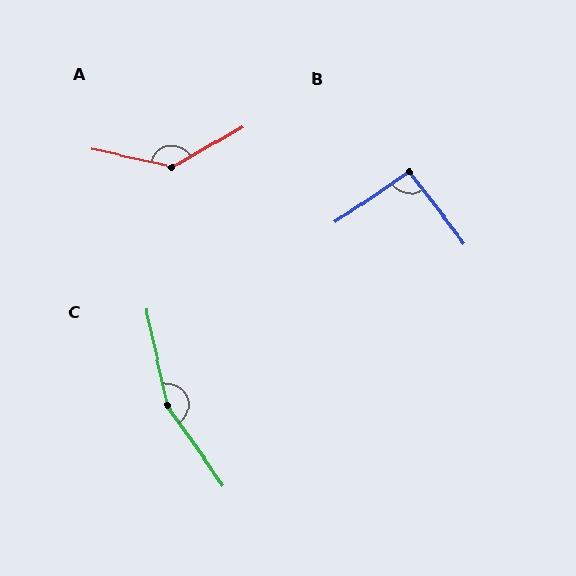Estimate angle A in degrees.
Approximately 138 degrees.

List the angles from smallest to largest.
B (93°), A (138°), C (157°).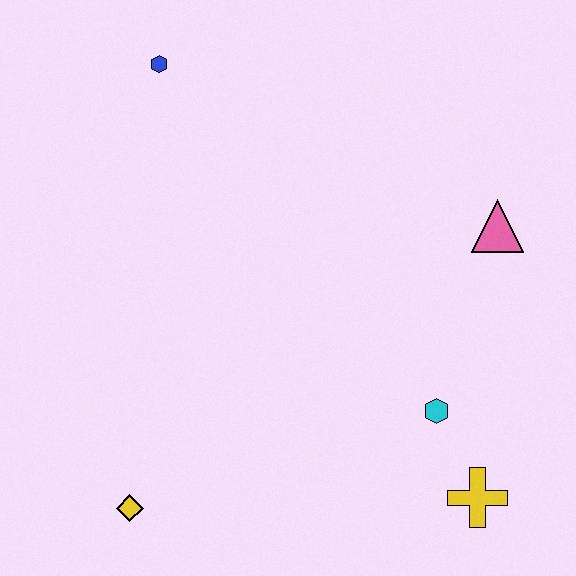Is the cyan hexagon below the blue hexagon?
Yes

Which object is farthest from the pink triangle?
The yellow diamond is farthest from the pink triangle.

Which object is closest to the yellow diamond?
The cyan hexagon is closest to the yellow diamond.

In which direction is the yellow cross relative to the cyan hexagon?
The yellow cross is below the cyan hexagon.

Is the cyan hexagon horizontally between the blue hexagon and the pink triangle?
Yes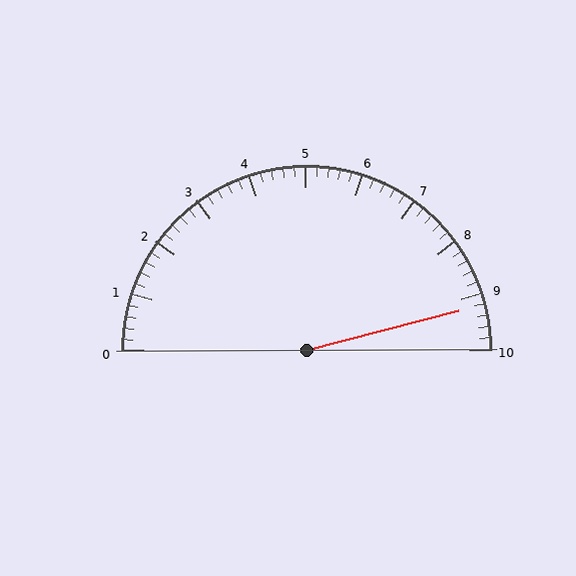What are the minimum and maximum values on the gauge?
The gauge ranges from 0 to 10.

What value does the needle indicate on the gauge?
The needle indicates approximately 9.2.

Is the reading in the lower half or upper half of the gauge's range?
The reading is in the upper half of the range (0 to 10).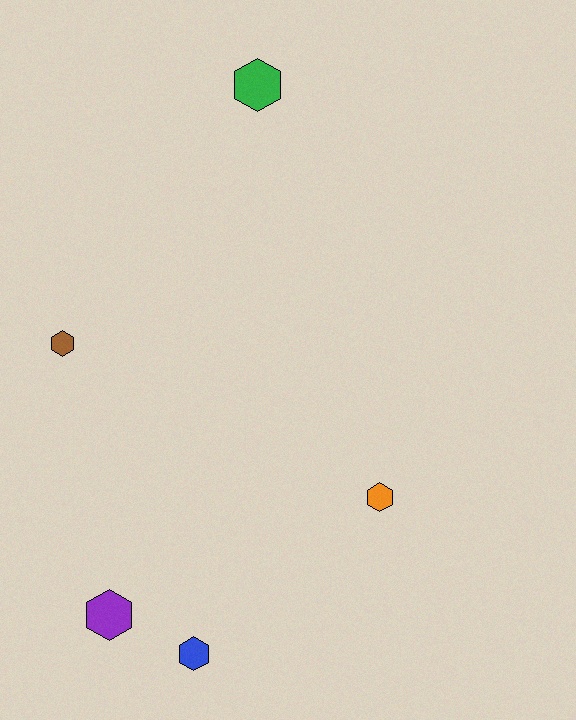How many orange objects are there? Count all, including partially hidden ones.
There is 1 orange object.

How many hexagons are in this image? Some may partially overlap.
There are 5 hexagons.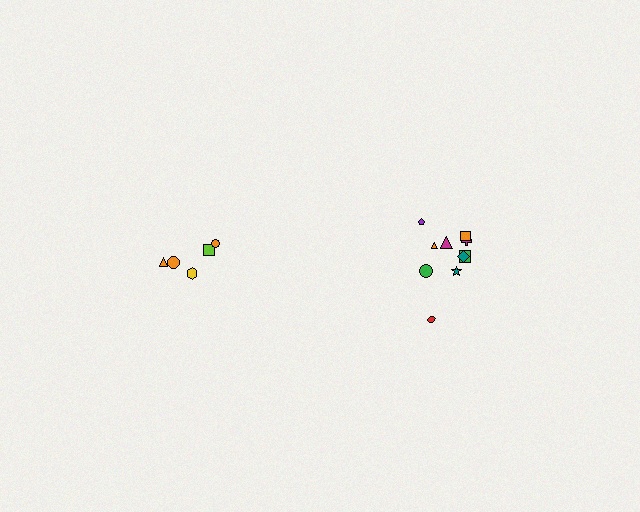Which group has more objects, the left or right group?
The right group.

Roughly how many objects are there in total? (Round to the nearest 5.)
Roughly 15 objects in total.